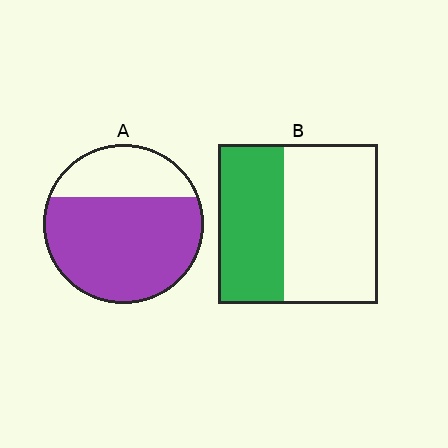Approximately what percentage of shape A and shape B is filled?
A is approximately 70% and B is approximately 40%.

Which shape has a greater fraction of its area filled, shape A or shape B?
Shape A.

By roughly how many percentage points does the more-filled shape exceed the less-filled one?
By roughly 30 percentage points (A over B).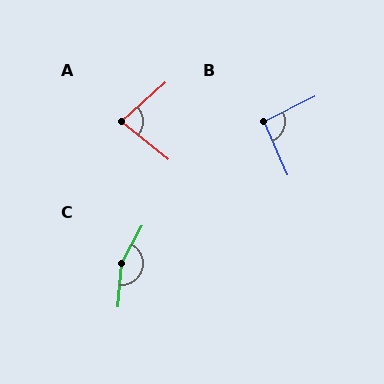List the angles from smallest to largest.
A (80°), B (93°), C (156°).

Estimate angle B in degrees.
Approximately 93 degrees.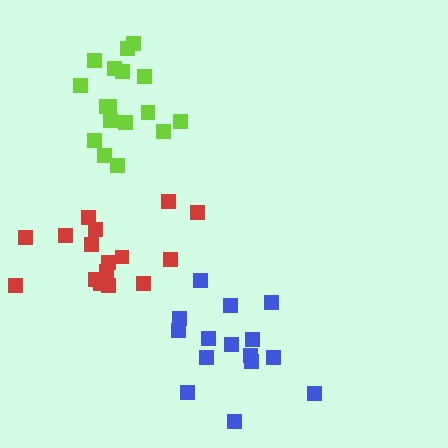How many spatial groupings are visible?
There are 3 spatial groupings.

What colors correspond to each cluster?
The clusters are colored: blue, lime, red.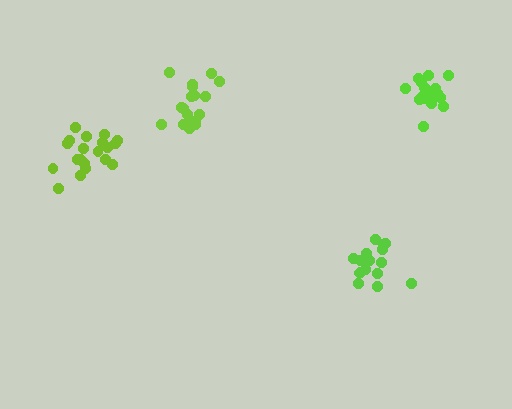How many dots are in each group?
Group 1: 18 dots, Group 2: 16 dots, Group 3: 20 dots, Group 4: 18 dots (72 total).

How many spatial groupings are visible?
There are 4 spatial groupings.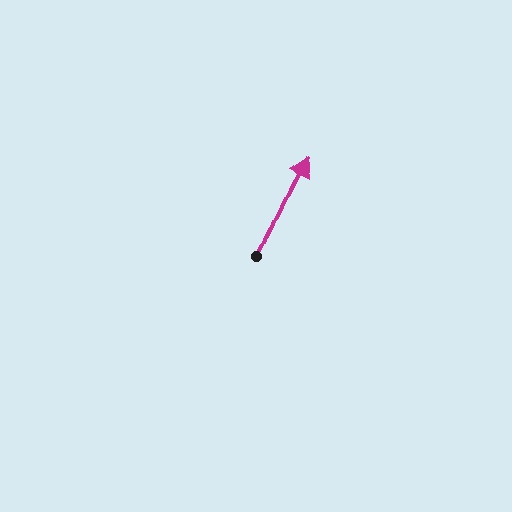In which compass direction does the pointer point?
Northeast.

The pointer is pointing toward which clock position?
Roughly 1 o'clock.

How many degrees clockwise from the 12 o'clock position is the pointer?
Approximately 26 degrees.